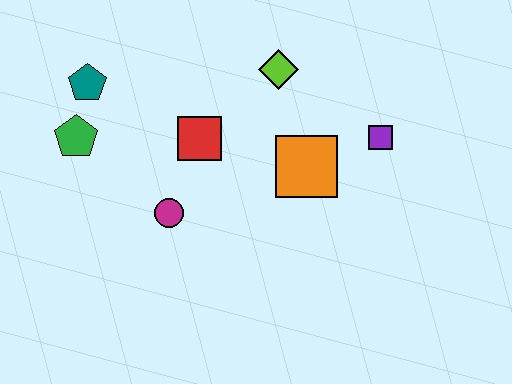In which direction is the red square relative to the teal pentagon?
The red square is to the right of the teal pentagon.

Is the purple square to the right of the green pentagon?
Yes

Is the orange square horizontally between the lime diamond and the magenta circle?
No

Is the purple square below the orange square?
No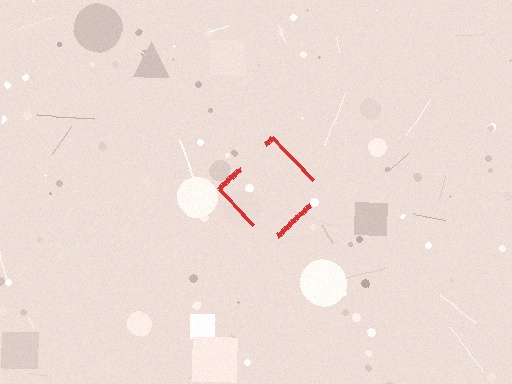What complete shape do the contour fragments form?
The contour fragments form a diamond.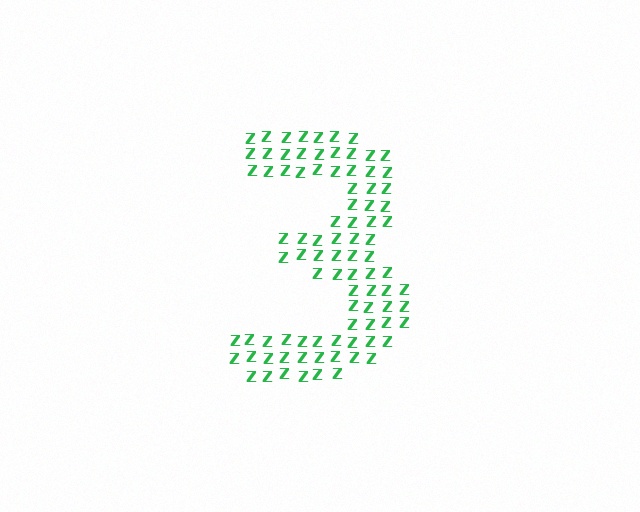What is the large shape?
The large shape is the digit 3.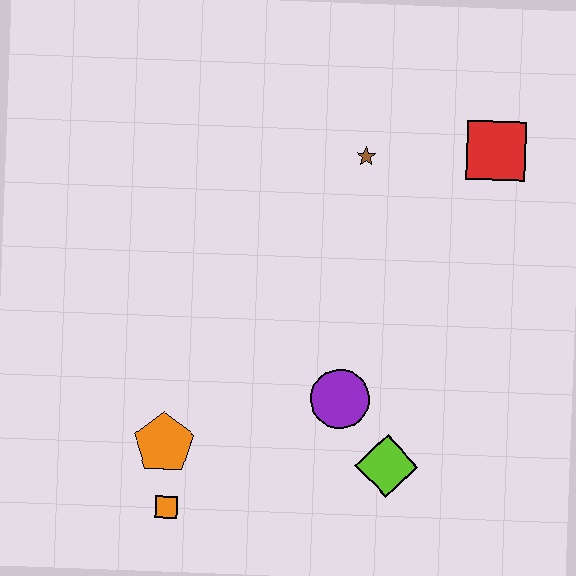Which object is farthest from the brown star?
The orange square is farthest from the brown star.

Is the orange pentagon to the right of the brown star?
No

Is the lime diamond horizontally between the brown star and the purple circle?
No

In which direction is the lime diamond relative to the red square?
The lime diamond is below the red square.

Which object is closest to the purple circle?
The lime diamond is closest to the purple circle.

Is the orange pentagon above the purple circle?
No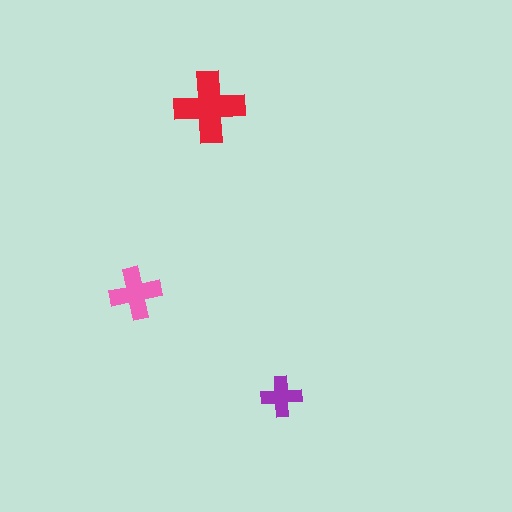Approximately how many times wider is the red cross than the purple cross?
About 2 times wider.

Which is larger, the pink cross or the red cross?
The red one.